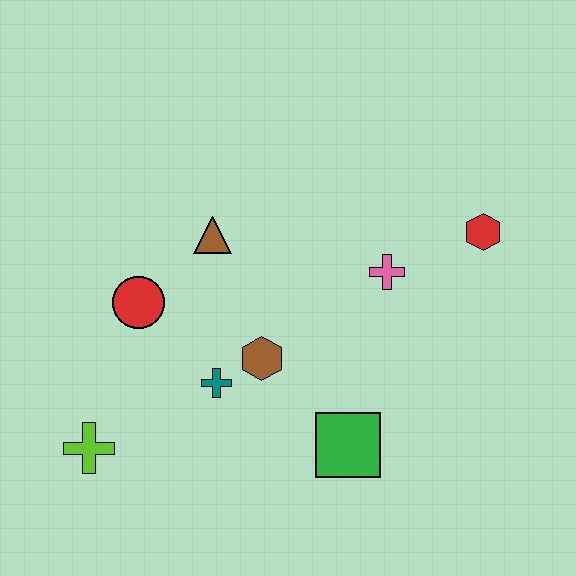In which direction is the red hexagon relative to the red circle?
The red hexagon is to the right of the red circle.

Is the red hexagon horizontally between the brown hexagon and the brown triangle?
No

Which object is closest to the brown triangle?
The red circle is closest to the brown triangle.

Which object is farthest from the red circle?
The red hexagon is farthest from the red circle.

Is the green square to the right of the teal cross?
Yes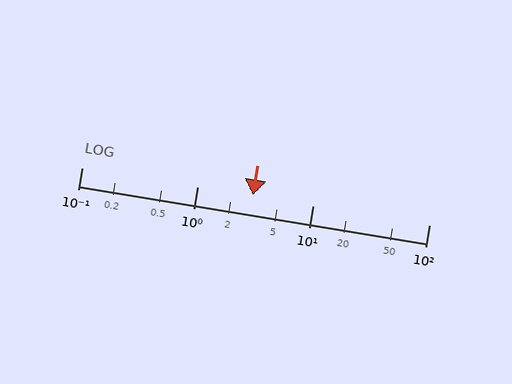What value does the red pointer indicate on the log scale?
The pointer indicates approximately 3.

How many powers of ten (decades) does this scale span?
The scale spans 3 decades, from 0.1 to 100.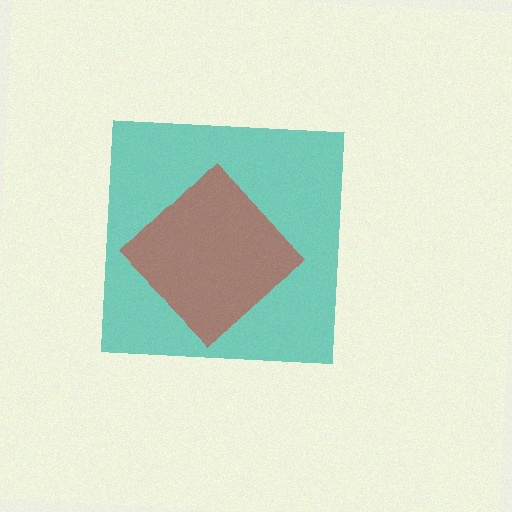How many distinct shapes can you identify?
There are 2 distinct shapes: a teal square, a red diamond.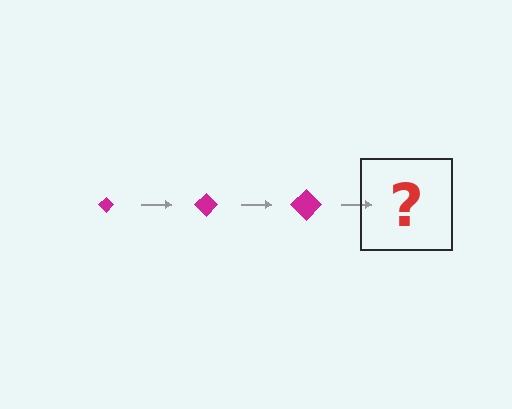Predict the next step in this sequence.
The next step is a magenta diamond, larger than the previous one.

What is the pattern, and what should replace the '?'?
The pattern is that the diamond gets progressively larger each step. The '?' should be a magenta diamond, larger than the previous one.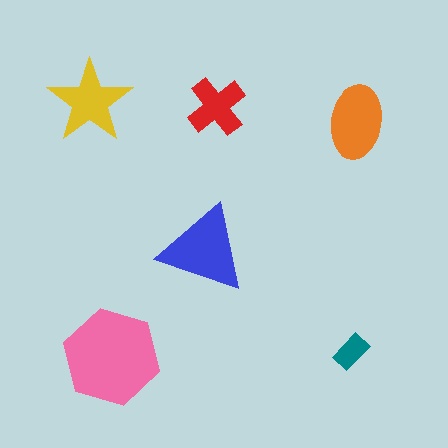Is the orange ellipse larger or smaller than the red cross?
Larger.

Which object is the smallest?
The teal rectangle.